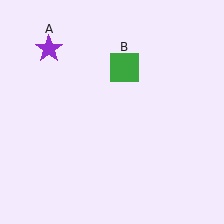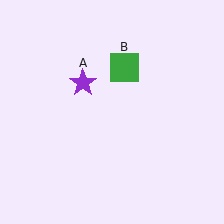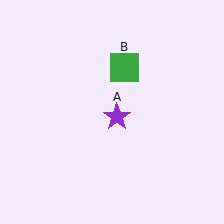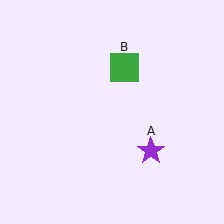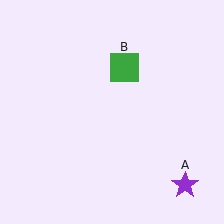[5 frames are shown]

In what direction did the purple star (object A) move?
The purple star (object A) moved down and to the right.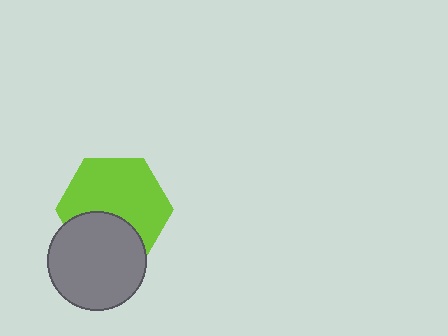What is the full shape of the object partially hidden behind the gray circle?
The partially hidden object is a lime hexagon.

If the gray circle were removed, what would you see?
You would see the complete lime hexagon.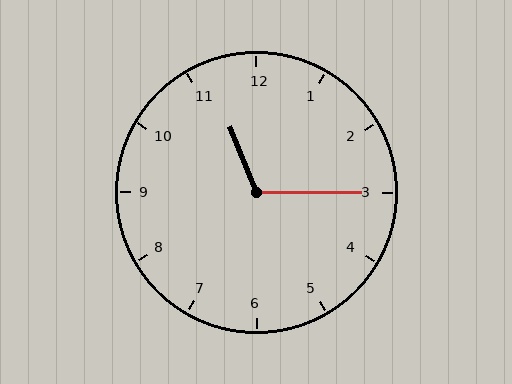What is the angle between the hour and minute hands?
Approximately 112 degrees.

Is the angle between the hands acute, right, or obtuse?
It is obtuse.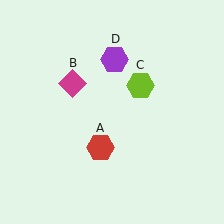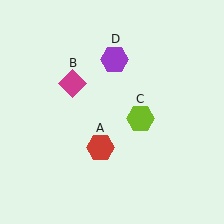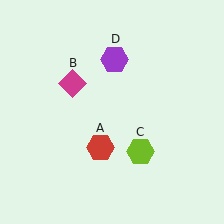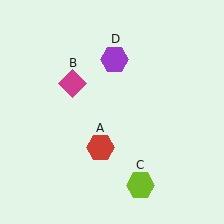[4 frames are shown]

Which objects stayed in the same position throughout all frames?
Red hexagon (object A) and magenta diamond (object B) and purple hexagon (object D) remained stationary.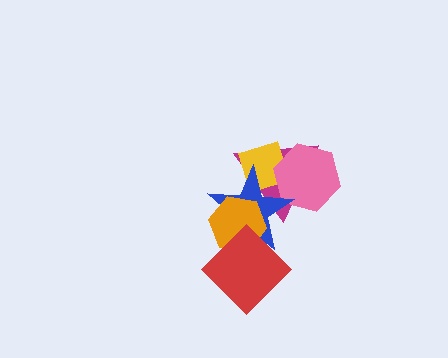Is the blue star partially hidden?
Yes, it is partially covered by another shape.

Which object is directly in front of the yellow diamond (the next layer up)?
The pink hexagon is directly in front of the yellow diamond.